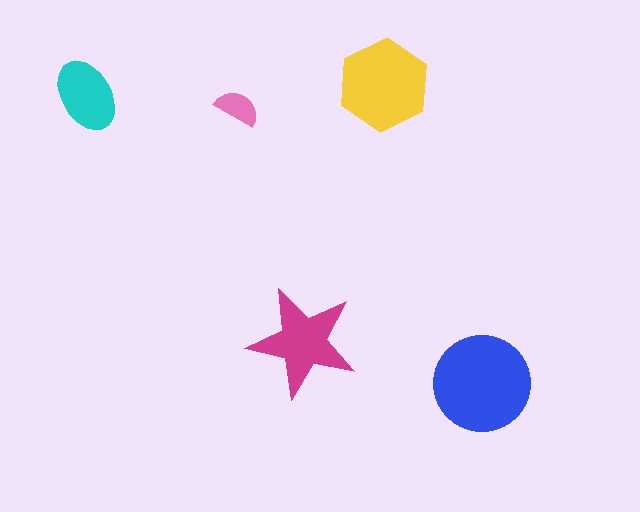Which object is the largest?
The blue circle.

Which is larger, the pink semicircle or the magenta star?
The magenta star.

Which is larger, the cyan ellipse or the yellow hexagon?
The yellow hexagon.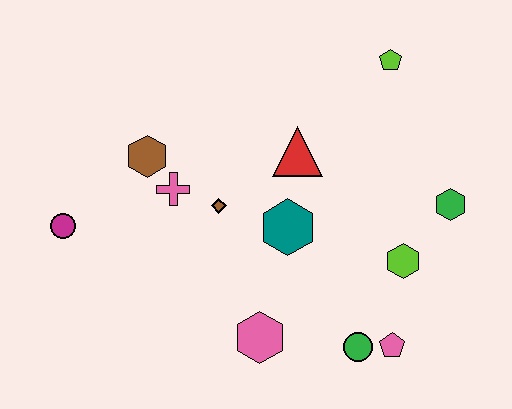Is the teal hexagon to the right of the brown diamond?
Yes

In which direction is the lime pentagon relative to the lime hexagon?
The lime pentagon is above the lime hexagon.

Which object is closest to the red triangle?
The teal hexagon is closest to the red triangle.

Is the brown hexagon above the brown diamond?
Yes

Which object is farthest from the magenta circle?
The green hexagon is farthest from the magenta circle.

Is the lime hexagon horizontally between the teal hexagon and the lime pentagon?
No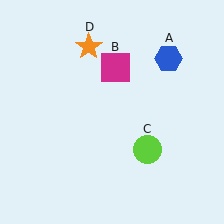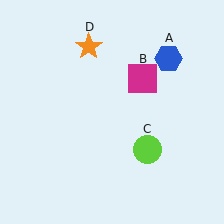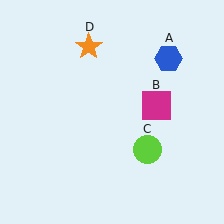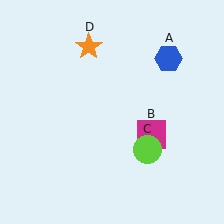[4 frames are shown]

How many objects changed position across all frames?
1 object changed position: magenta square (object B).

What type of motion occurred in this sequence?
The magenta square (object B) rotated clockwise around the center of the scene.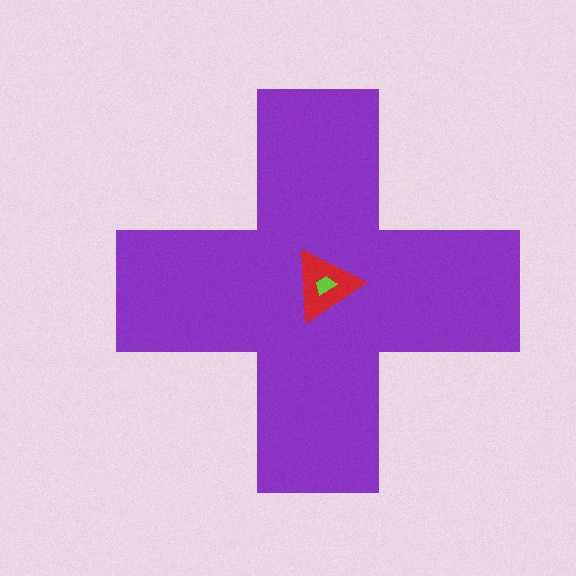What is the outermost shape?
The purple cross.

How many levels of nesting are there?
3.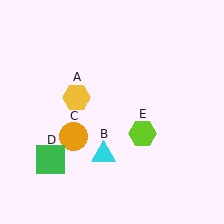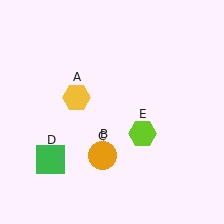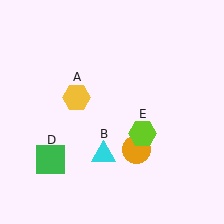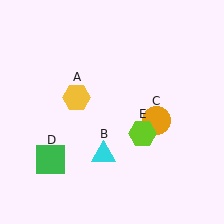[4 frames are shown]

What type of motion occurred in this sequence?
The orange circle (object C) rotated counterclockwise around the center of the scene.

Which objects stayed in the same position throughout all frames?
Yellow hexagon (object A) and cyan triangle (object B) and green square (object D) and lime hexagon (object E) remained stationary.